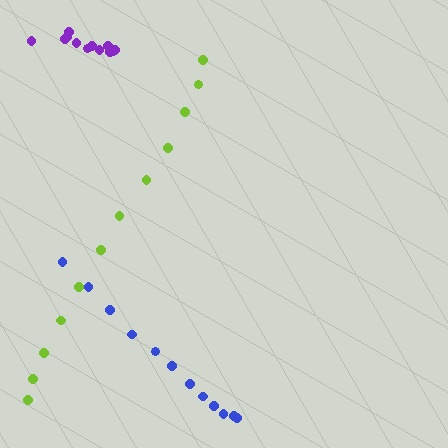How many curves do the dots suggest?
There are 3 distinct paths.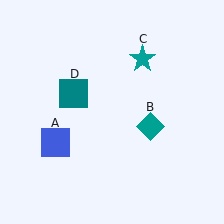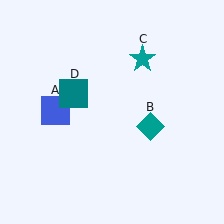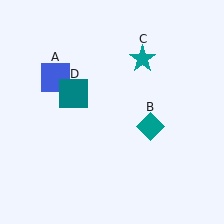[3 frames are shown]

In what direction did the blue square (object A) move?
The blue square (object A) moved up.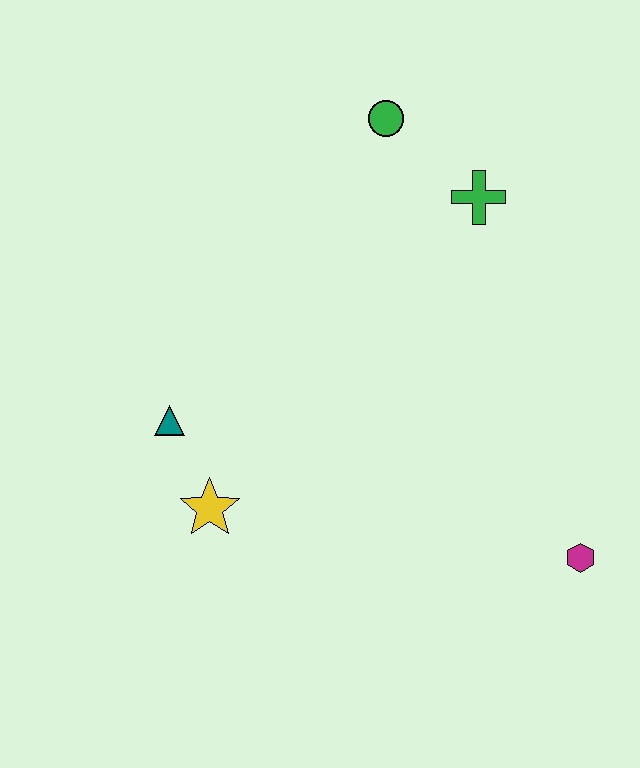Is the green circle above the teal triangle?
Yes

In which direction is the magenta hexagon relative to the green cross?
The magenta hexagon is below the green cross.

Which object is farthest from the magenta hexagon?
The green circle is farthest from the magenta hexagon.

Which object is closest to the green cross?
The green circle is closest to the green cross.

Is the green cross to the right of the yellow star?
Yes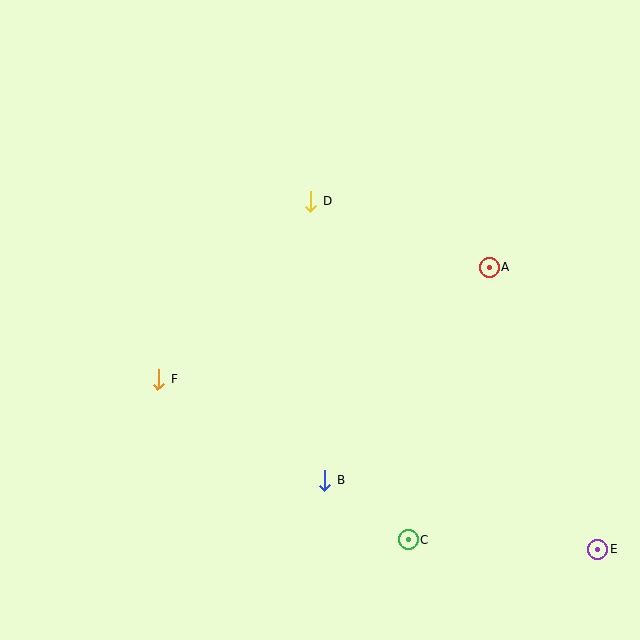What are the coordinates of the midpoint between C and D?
The midpoint between C and D is at (360, 370).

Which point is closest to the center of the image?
Point D at (310, 201) is closest to the center.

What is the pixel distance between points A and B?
The distance between A and B is 269 pixels.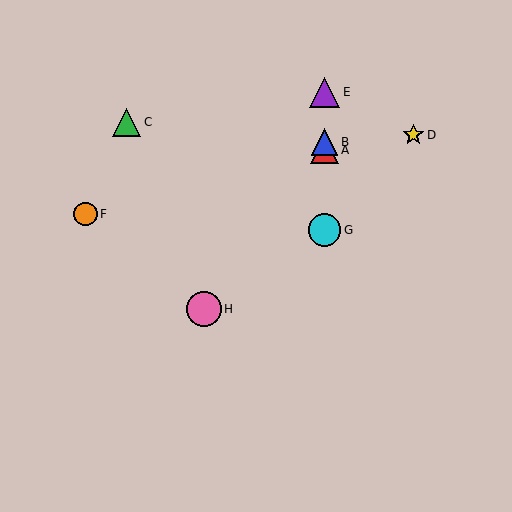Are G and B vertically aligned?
Yes, both are at x≈325.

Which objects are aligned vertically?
Objects A, B, E, G are aligned vertically.